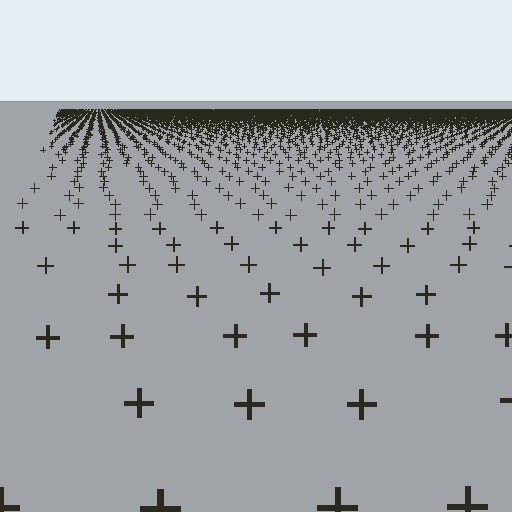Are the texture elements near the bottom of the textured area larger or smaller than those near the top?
Larger. Near the bottom, elements are closer to the viewer and appear at a bigger on-screen size.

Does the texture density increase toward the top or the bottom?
Density increases toward the top.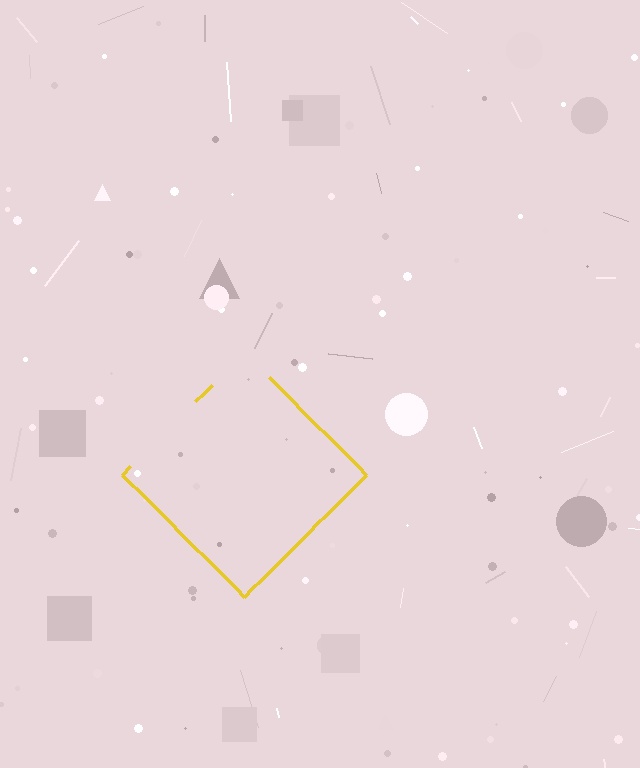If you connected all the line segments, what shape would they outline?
They would outline a diamond.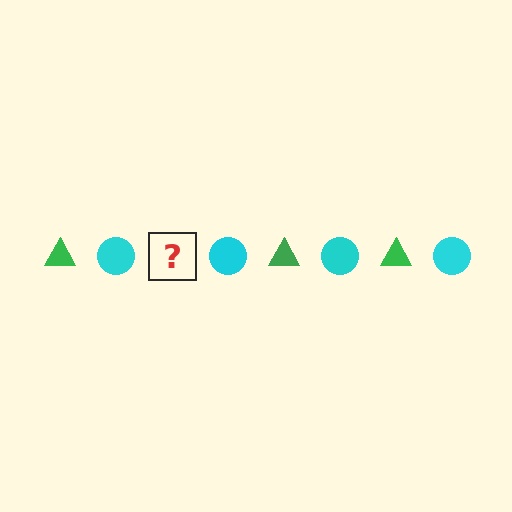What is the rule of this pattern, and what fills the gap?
The rule is that the pattern alternates between green triangle and cyan circle. The gap should be filled with a green triangle.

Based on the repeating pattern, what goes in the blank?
The blank should be a green triangle.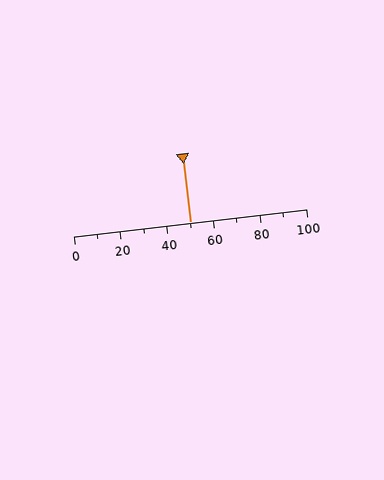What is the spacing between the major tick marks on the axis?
The major ticks are spaced 20 apart.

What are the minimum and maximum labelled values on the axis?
The axis runs from 0 to 100.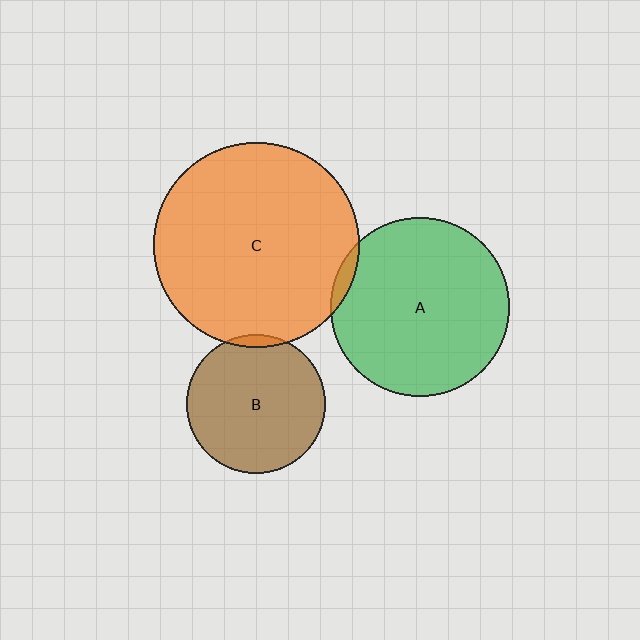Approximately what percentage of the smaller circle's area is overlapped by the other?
Approximately 5%.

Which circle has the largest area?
Circle C (orange).